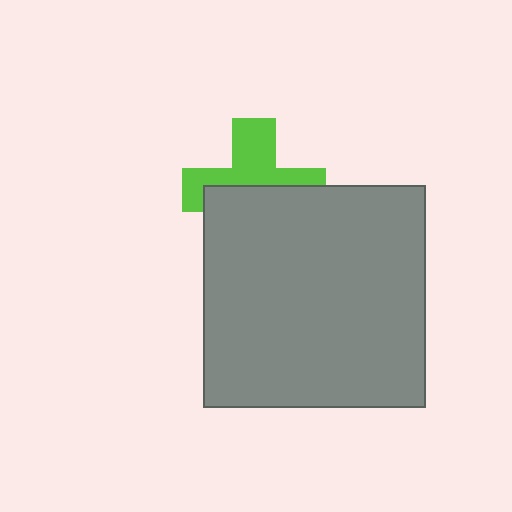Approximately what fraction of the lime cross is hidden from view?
Roughly 50% of the lime cross is hidden behind the gray square.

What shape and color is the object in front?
The object in front is a gray square.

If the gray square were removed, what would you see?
You would see the complete lime cross.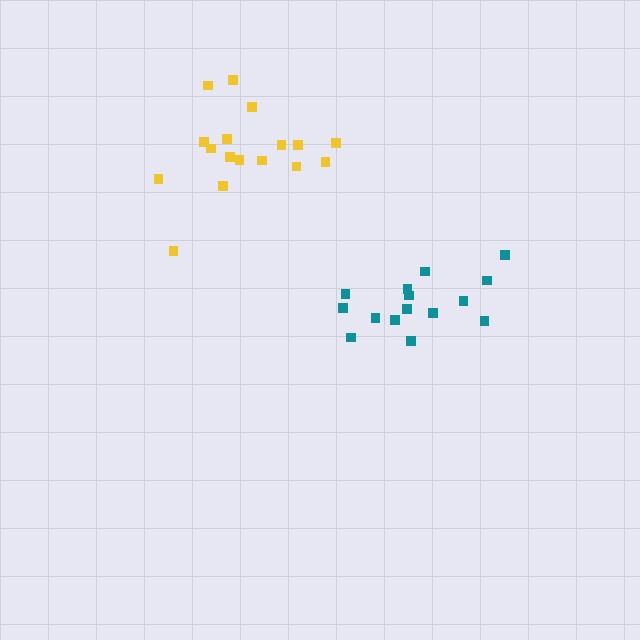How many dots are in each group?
Group 1: 15 dots, Group 2: 17 dots (32 total).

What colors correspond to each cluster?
The clusters are colored: teal, yellow.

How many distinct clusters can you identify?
There are 2 distinct clusters.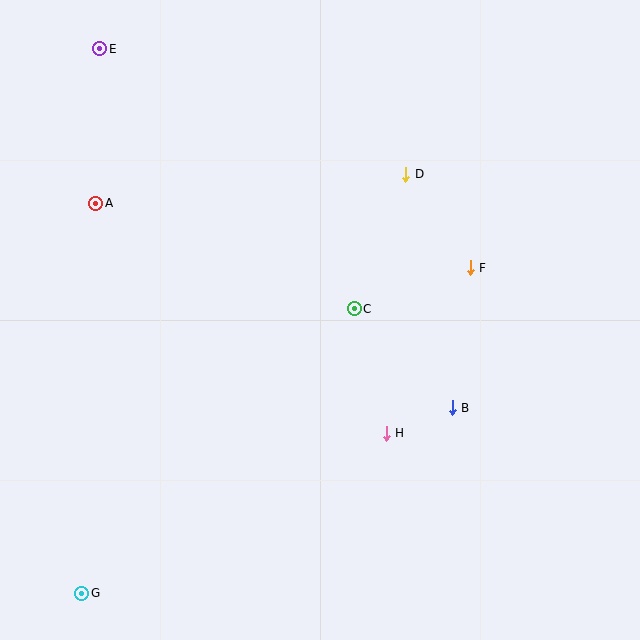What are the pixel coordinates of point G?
Point G is at (82, 593).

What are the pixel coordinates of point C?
Point C is at (354, 309).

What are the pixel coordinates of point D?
Point D is at (406, 174).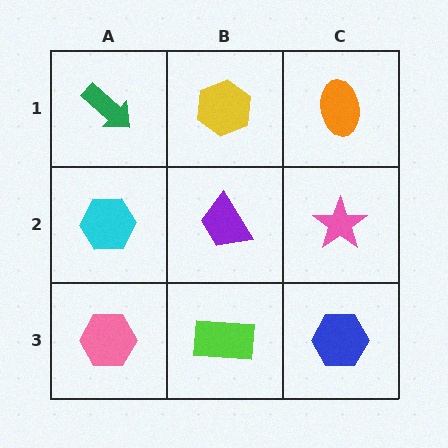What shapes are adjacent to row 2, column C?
An orange ellipse (row 1, column C), a blue hexagon (row 3, column C), a purple trapezoid (row 2, column B).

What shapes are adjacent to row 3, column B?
A purple trapezoid (row 2, column B), a pink hexagon (row 3, column A), a blue hexagon (row 3, column C).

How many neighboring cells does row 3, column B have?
3.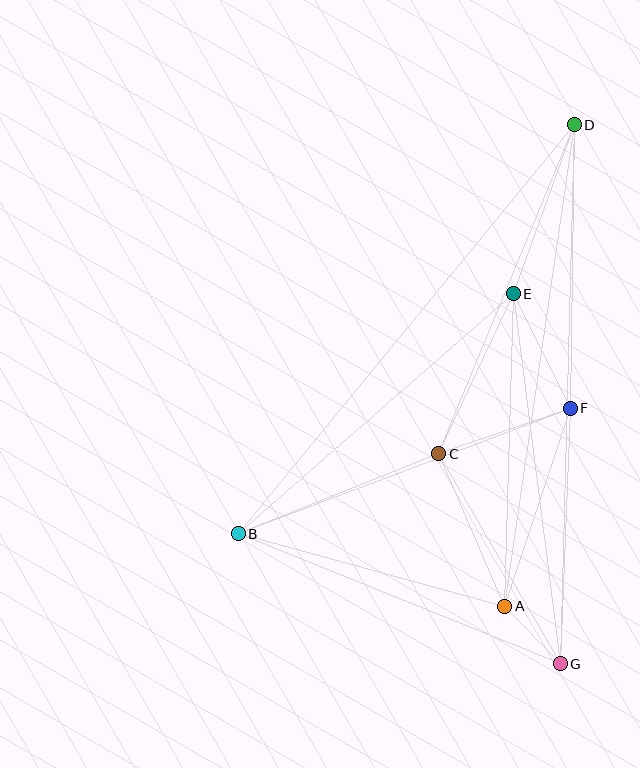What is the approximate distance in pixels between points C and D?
The distance between C and D is approximately 355 pixels.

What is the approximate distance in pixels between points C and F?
The distance between C and F is approximately 139 pixels.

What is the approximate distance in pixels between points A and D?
The distance between A and D is approximately 487 pixels.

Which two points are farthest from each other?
Points D and G are farthest from each other.